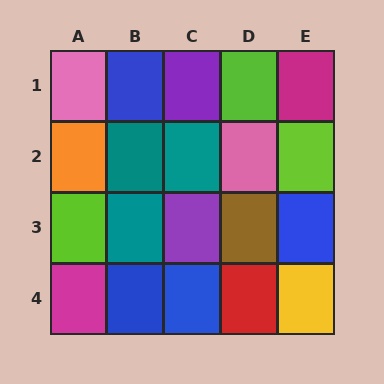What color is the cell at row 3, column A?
Lime.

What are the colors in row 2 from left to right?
Orange, teal, teal, pink, lime.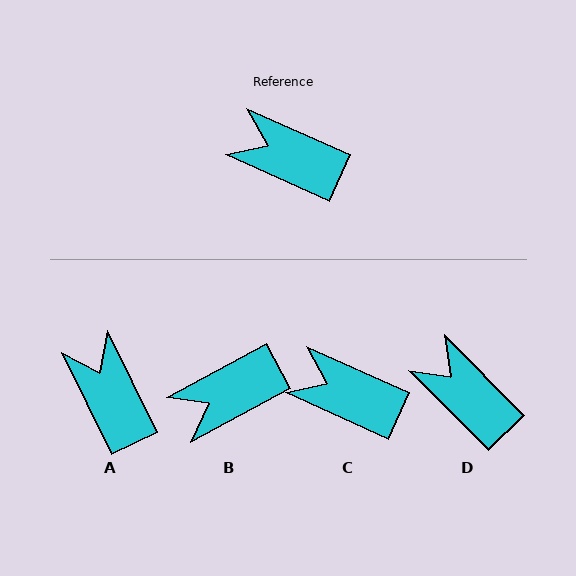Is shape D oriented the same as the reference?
No, it is off by about 21 degrees.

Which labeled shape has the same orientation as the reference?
C.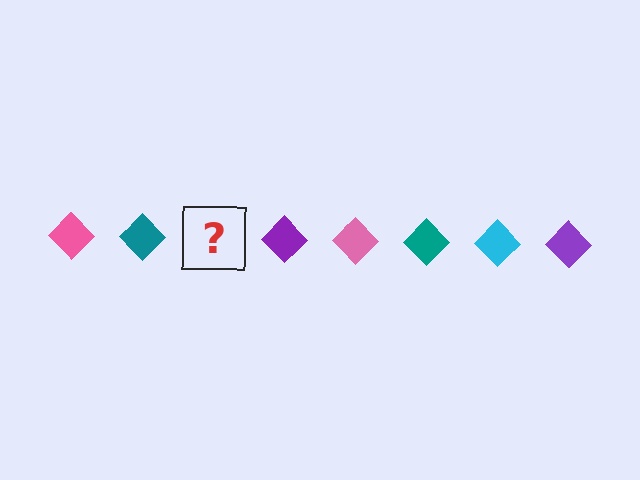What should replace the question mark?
The question mark should be replaced with a cyan diamond.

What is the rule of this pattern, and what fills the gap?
The rule is that the pattern cycles through pink, teal, cyan, purple diamonds. The gap should be filled with a cyan diamond.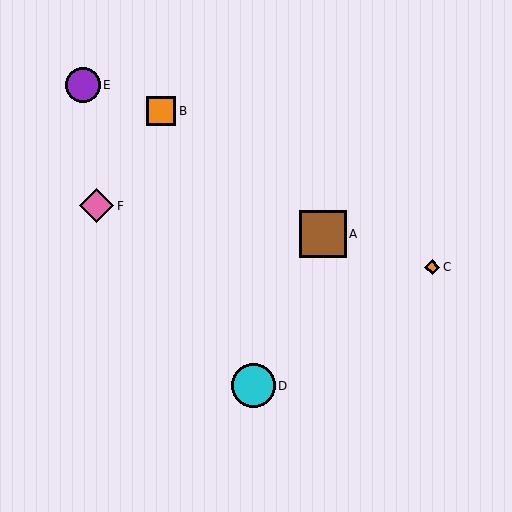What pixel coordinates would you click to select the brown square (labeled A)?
Click at (323, 234) to select the brown square A.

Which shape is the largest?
The brown square (labeled A) is the largest.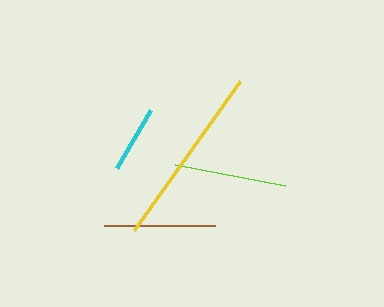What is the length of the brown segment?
The brown segment is approximately 111 pixels long.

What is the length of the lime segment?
The lime segment is approximately 112 pixels long.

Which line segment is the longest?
The yellow line is the longest at approximately 183 pixels.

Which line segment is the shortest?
The cyan line is the shortest at approximately 68 pixels.